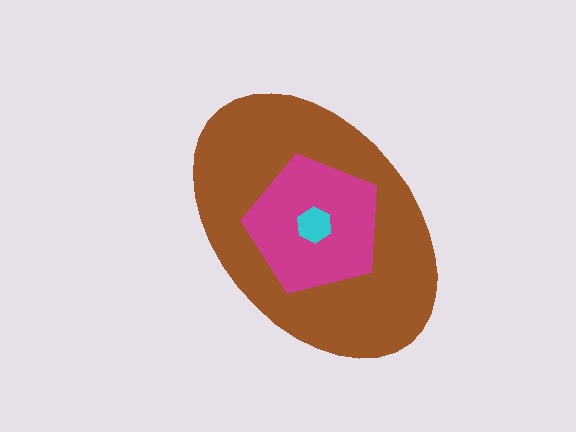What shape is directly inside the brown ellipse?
The magenta pentagon.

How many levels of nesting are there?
3.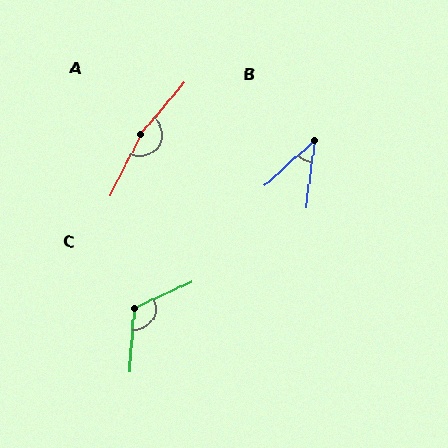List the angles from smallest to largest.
B (40°), C (119°), A (167°).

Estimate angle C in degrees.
Approximately 119 degrees.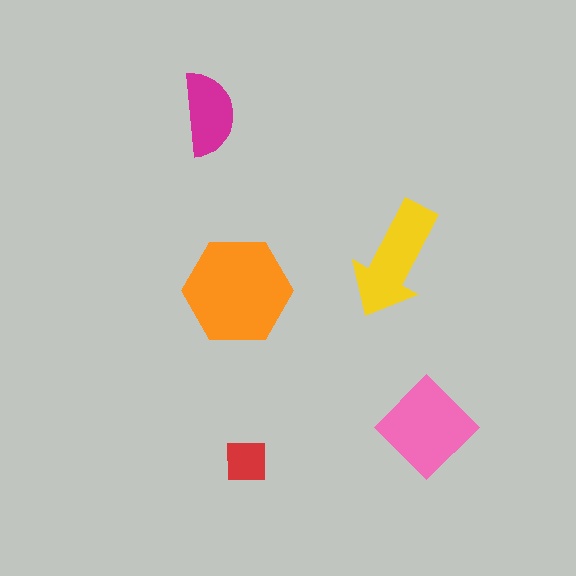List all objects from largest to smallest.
The orange hexagon, the pink diamond, the yellow arrow, the magenta semicircle, the red square.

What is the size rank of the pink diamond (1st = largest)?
2nd.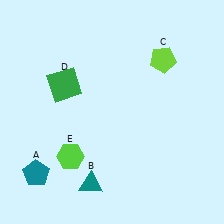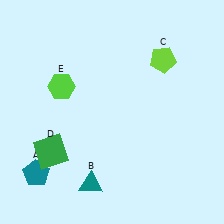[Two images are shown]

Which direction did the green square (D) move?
The green square (D) moved down.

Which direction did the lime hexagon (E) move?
The lime hexagon (E) moved up.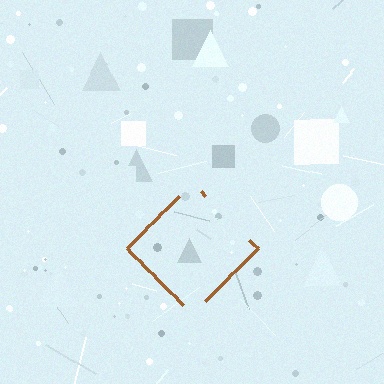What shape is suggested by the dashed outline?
The dashed outline suggests a diamond.